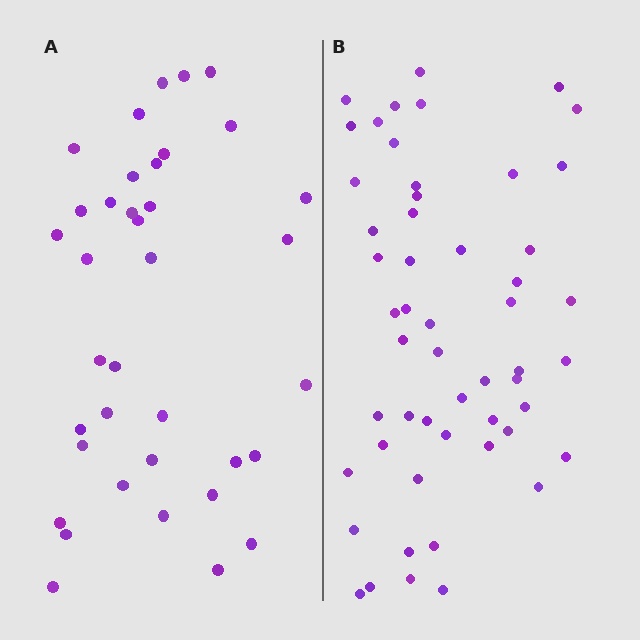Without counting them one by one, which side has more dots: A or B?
Region B (the right region) has more dots.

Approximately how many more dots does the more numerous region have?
Region B has approximately 15 more dots than region A.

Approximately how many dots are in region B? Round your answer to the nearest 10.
About 50 dots. (The exact count is 53, which rounds to 50.)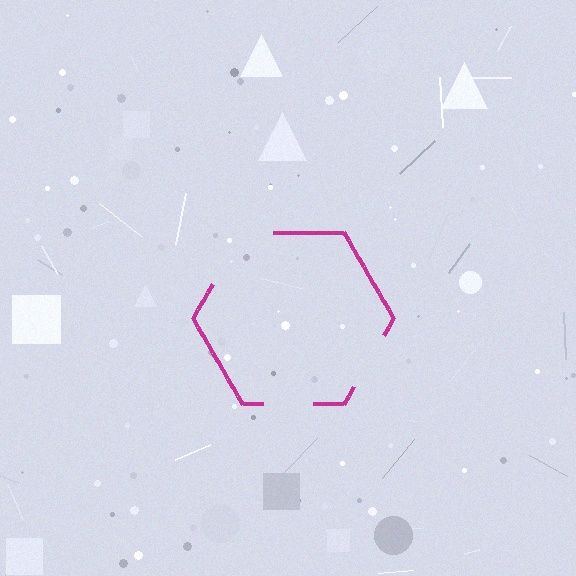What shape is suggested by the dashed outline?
The dashed outline suggests a hexagon.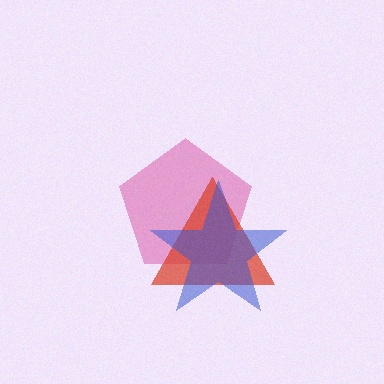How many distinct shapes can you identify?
There are 3 distinct shapes: a magenta pentagon, a red triangle, a blue star.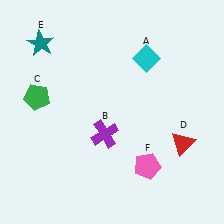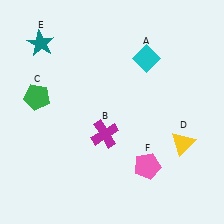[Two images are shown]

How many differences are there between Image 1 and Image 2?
There are 2 differences between the two images.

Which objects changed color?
B changed from purple to magenta. D changed from red to yellow.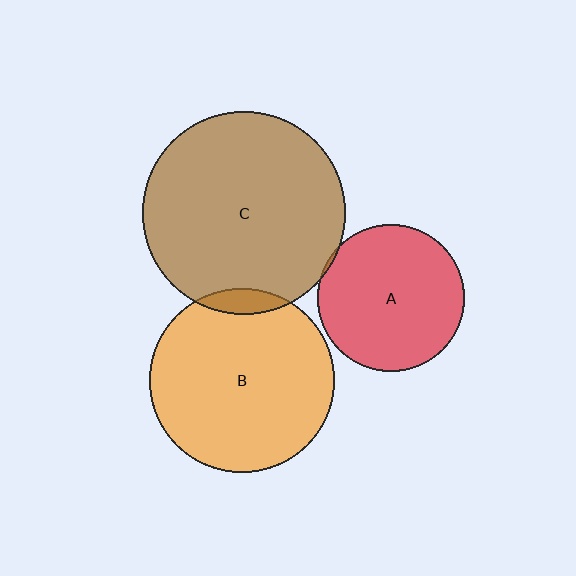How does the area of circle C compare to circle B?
Approximately 1.2 times.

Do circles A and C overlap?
Yes.